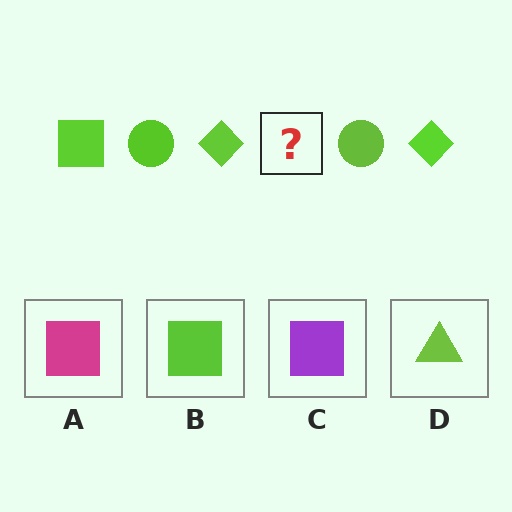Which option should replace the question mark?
Option B.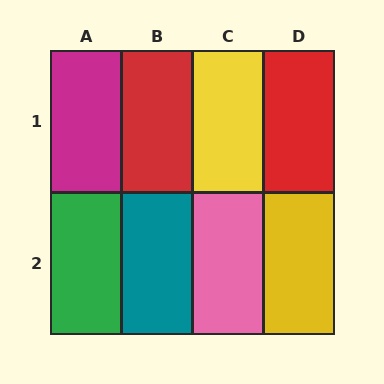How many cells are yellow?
2 cells are yellow.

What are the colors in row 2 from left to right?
Green, teal, pink, yellow.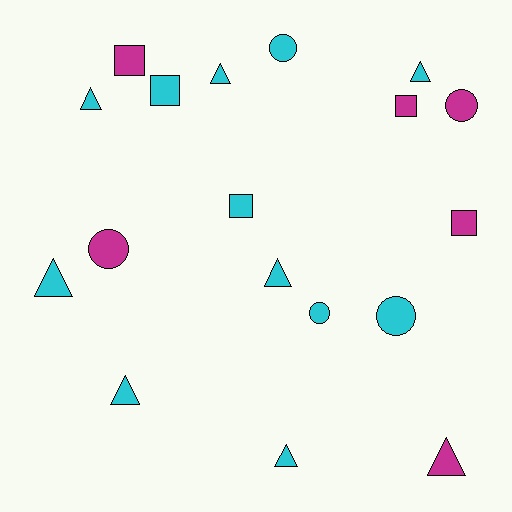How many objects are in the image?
There are 18 objects.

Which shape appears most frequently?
Triangle, with 8 objects.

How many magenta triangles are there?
There is 1 magenta triangle.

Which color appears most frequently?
Cyan, with 12 objects.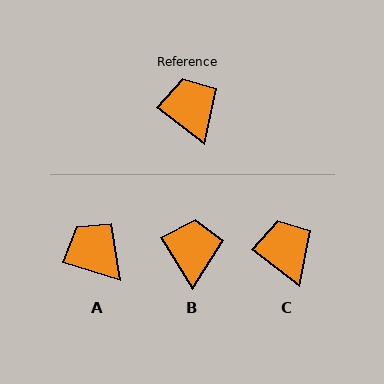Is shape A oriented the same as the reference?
No, it is off by about 21 degrees.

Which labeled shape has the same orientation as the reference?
C.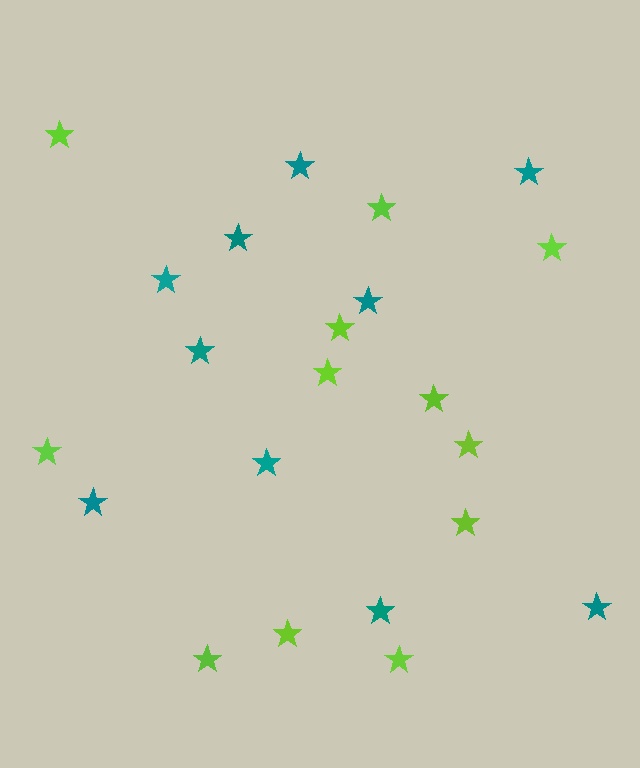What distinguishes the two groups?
There are 2 groups: one group of lime stars (12) and one group of teal stars (10).